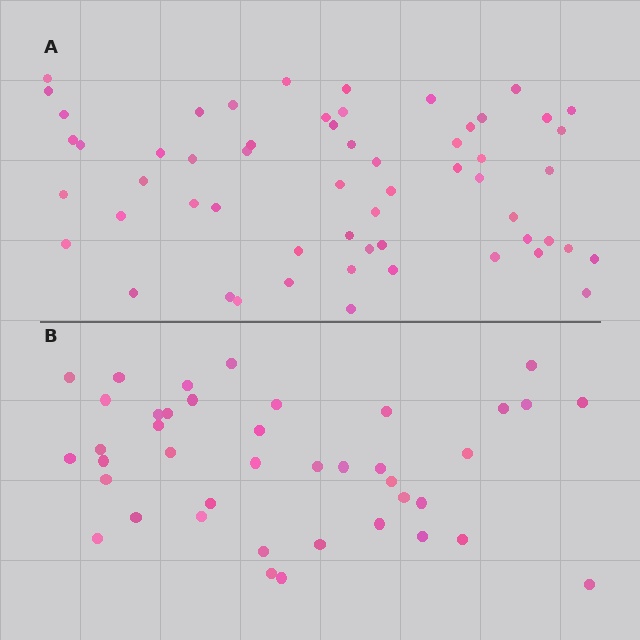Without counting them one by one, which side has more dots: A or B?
Region A (the top region) has more dots.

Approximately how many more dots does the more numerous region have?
Region A has approximately 15 more dots than region B.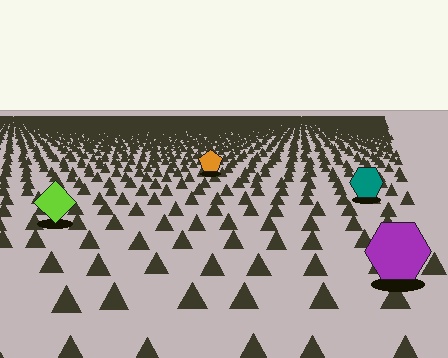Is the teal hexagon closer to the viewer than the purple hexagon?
No. The purple hexagon is closer — you can tell from the texture gradient: the ground texture is coarser near it.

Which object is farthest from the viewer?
The orange pentagon is farthest from the viewer. It appears smaller and the ground texture around it is denser.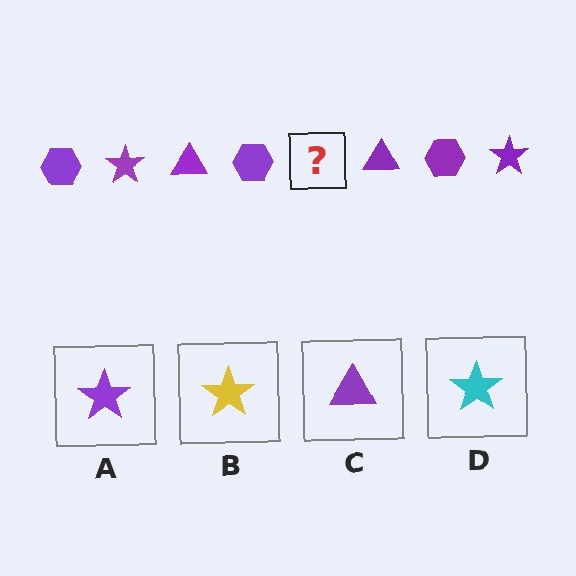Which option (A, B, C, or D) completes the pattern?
A.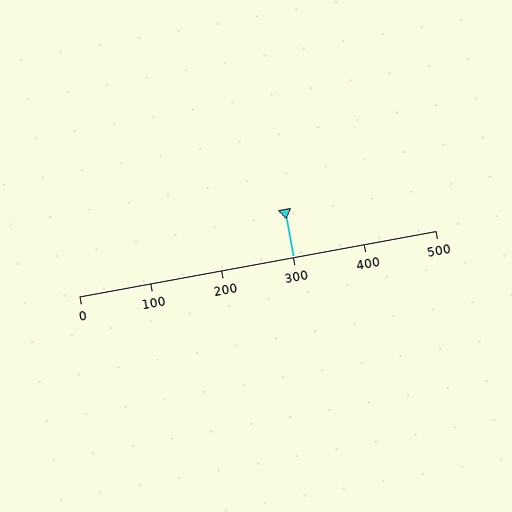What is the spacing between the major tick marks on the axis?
The major ticks are spaced 100 apart.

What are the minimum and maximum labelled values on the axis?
The axis runs from 0 to 500.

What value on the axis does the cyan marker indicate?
The marker indicates approximately 300.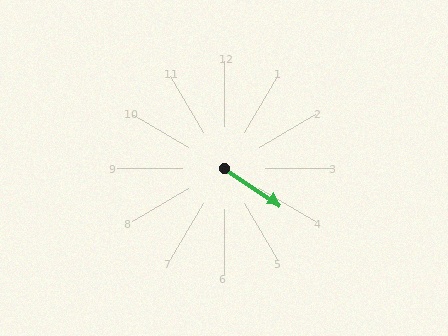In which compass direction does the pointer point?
Southeast.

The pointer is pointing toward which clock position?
Roughly 4 o'clock.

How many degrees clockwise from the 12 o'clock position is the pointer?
Approximately 124 degrees.